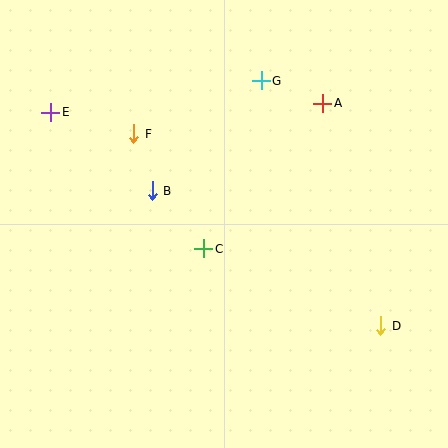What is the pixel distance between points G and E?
The distance between G and E is 213 pixels.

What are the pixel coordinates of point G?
Point G is at (261, 81).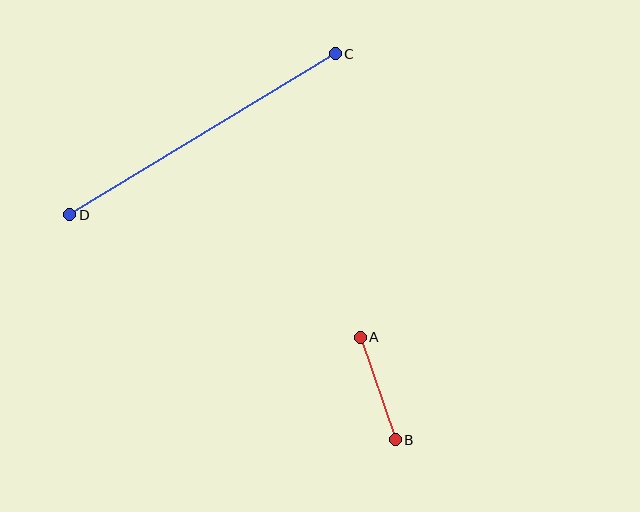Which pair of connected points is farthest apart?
Points C and D are farthest apart.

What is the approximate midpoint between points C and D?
The midpoint is at approximately (202, 134) pixels.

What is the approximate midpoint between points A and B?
The midpoint is at approximately (378, 388) pixels.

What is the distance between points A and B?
The distance is approximately 108 pixels.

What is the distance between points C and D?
The distance is approximately 311 pixels.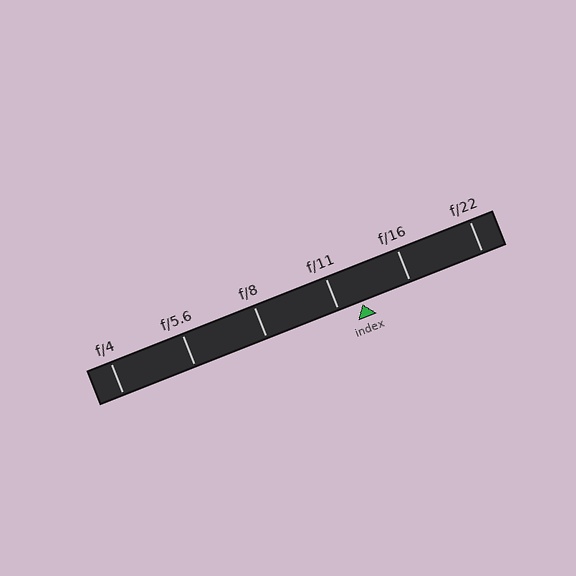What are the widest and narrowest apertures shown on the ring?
The widest aperture shown is f/4 and the narrowest is f/22.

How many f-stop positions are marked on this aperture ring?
There are 6 f-stop positions marked.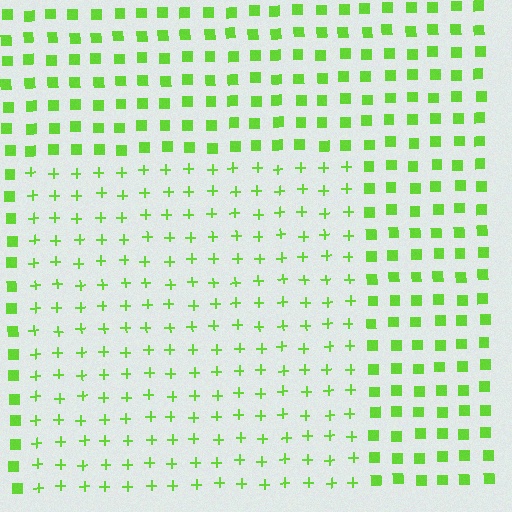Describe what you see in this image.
The image is filled with small lime elements arranged in a uniform grid. A rectangle-shaped region contains plus signs, while the surrounding area contains squares. The boundary is defined purely by the change in element shape.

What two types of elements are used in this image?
The image uses plus signs inside the rectangle region and squares outside it.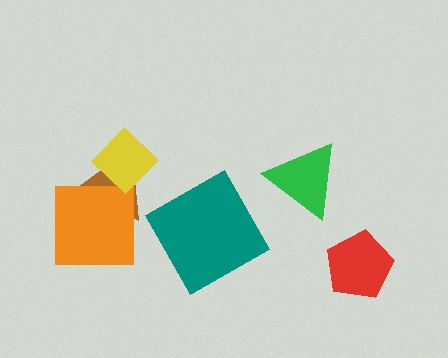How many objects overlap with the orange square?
1 object overlaps with the orange square.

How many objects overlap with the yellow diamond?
1 object overlaps with the yellow diamond.